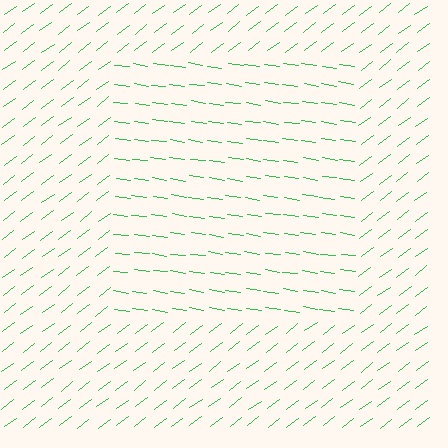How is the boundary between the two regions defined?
The boundary is defined purely by a change in line orientation (approximately 45 degrees difference). All lines are the same color and thickness.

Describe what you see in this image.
The image is filled with small green line segments. A rectangle region in the image has lines oriented differently from the surrounding lines, creating a visible texture boundary.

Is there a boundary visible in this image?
Yes, there is a texture boundary formed by a change in line orientation.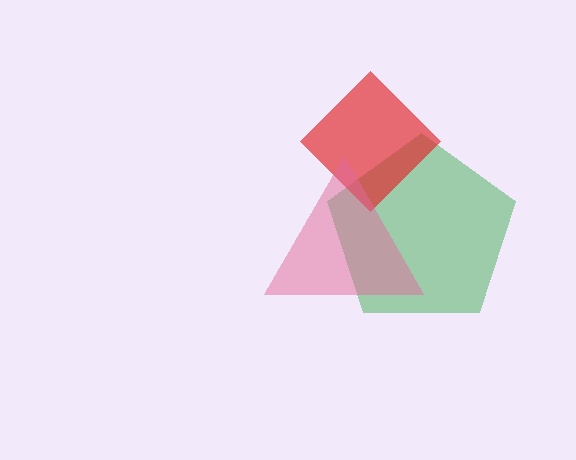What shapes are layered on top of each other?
The layered shapes are: a green pentagon, a red diamond, a pink triangle.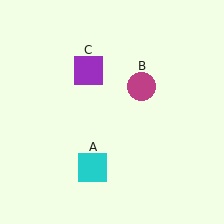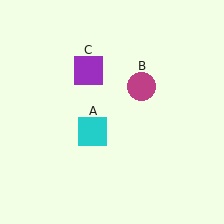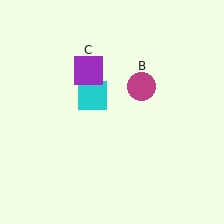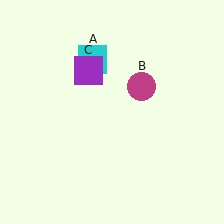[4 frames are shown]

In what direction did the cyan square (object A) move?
The cyan square (object A) moved up.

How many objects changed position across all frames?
1 object changed position: cyan square (object A).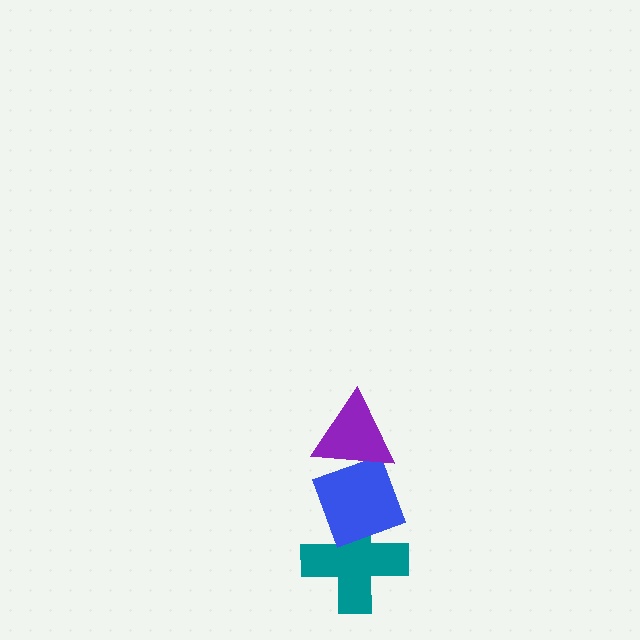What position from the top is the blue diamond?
The blue diamond is 2nd from the top.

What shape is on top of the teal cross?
The blue diamond is on top of the teal cross.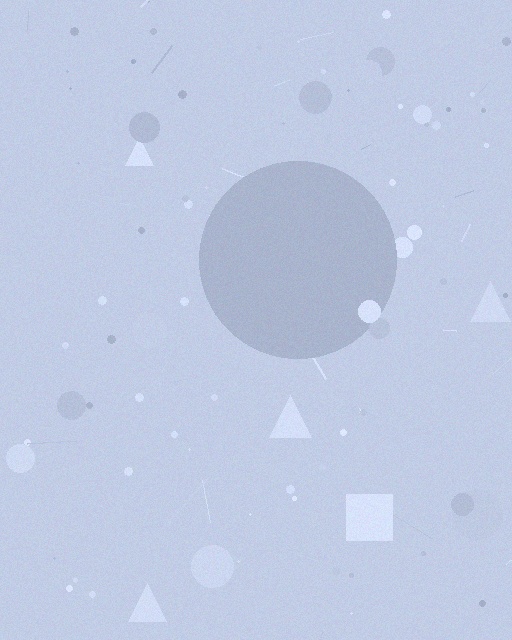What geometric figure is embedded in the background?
A circle is embedded in the background.